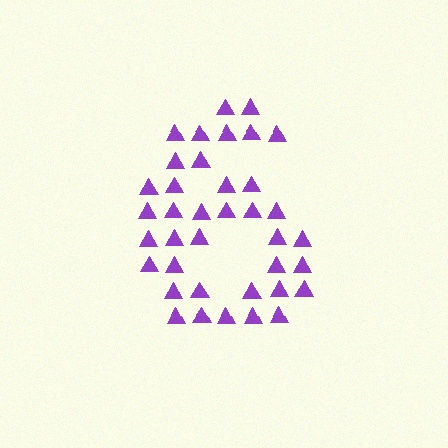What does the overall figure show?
The overall figure shows the digit 6.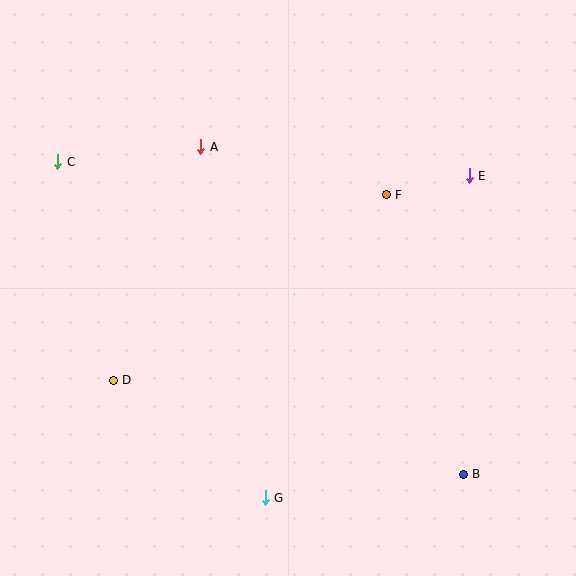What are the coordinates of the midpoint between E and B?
The midpoint between E and B is at (466, 325).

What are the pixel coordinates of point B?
Point B is at (463, 474).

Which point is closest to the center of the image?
Point F at (386, 195) is closest to the center.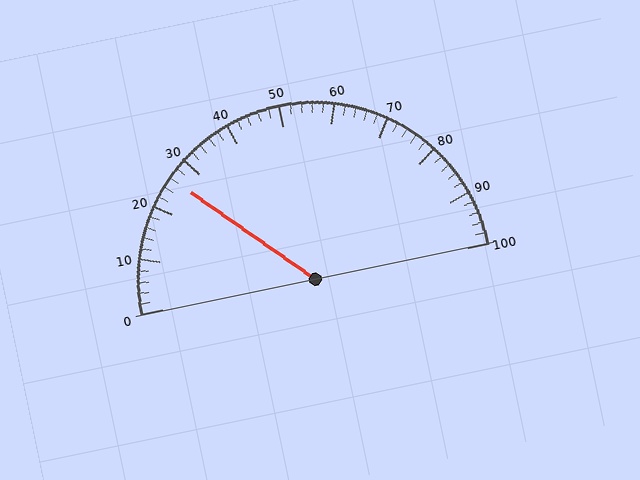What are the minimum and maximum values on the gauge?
The gauge ranges from 0 to 100.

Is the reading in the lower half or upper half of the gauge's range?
The reading is in the lower half of the range (0 to 100).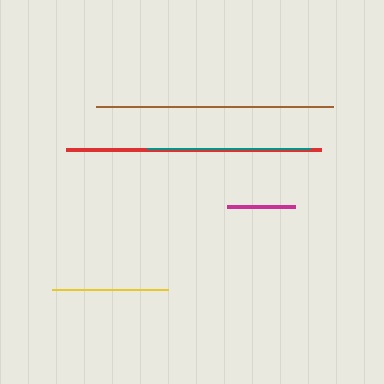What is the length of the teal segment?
The teal segment is approximately 163 pixels long.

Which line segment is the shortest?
The magenta line is the shortest at approximately 67 pixels.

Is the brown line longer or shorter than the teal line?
The brown line is longer than the teal line.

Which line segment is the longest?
The red line is the longest at approximately 254 pixels.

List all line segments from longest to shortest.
From longest to shortest: red, brown, teal, yellow, magenta.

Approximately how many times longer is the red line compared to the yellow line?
The red line is approximately 2.2 times the length of the yellow line.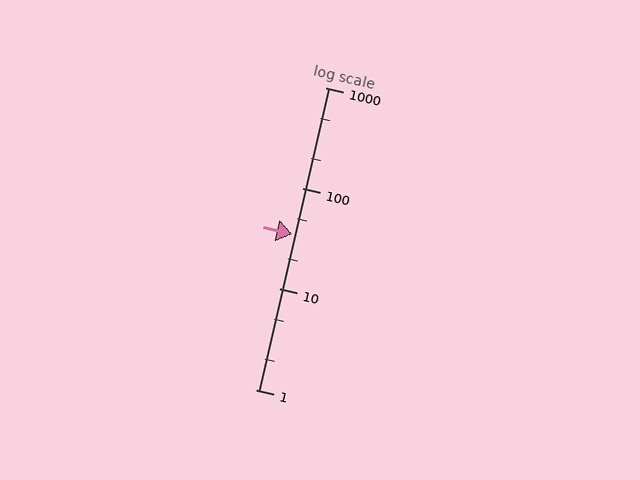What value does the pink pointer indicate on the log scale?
The pointer indicates approximately 35.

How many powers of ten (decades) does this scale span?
The scale spans 3 decades, from 1 to 1000.